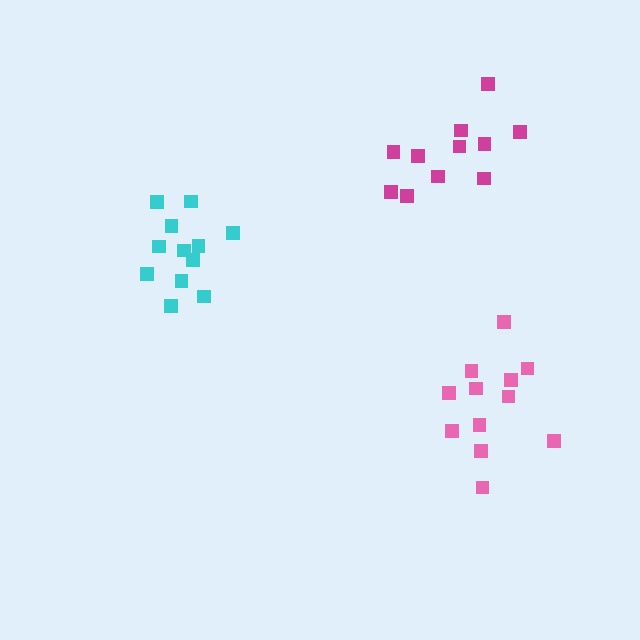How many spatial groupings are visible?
There are 3 spatial groupings.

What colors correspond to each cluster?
The clusters are colored: pink, cyan, magenta.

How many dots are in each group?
Group 1: 12 dots, Group 2: 12 dots, Group 3: 11 dots (35 total).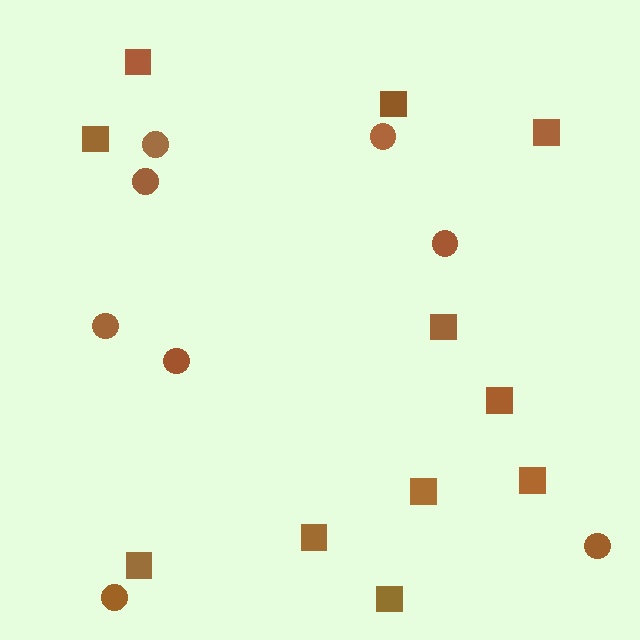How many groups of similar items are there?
There are 2 groups: one group of circles (8) and one group of squares (11).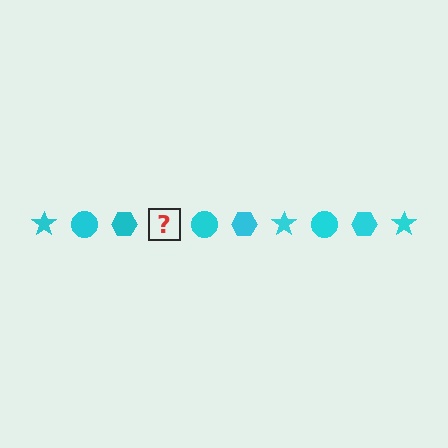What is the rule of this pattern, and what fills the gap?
The rule is that the pattern cycles through star, circle, hexagon shapes in cyan. The gap should be filled with a cyan star.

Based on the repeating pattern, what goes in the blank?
The blank should be a cyan star.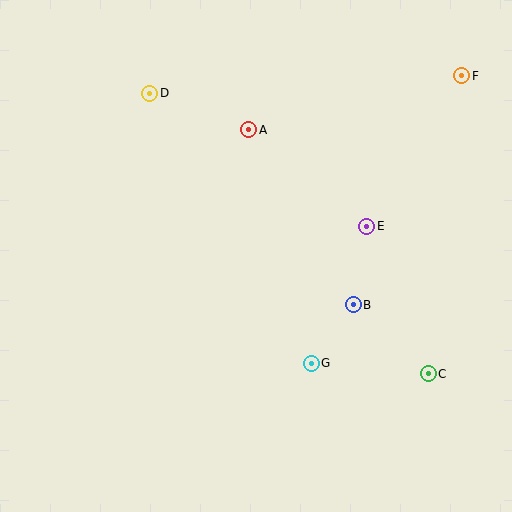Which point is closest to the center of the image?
Point B at (353, 305) is closest to the center.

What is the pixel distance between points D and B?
The distance between D and B is 293 pixels.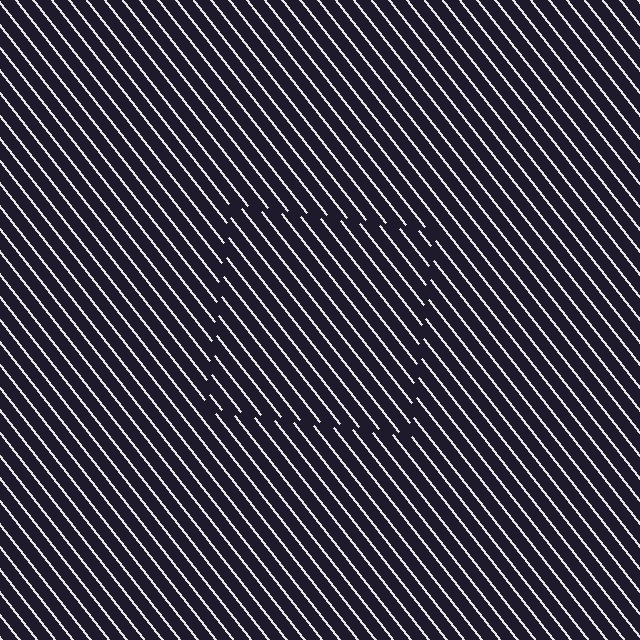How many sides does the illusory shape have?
4 sides — the line-ends trace a square.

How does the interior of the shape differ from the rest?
The interior of the shape contains the same grating, shifted by half a period — the contour is defined by the phase discontinuity where line-ends from the inner and outer gratings abut.